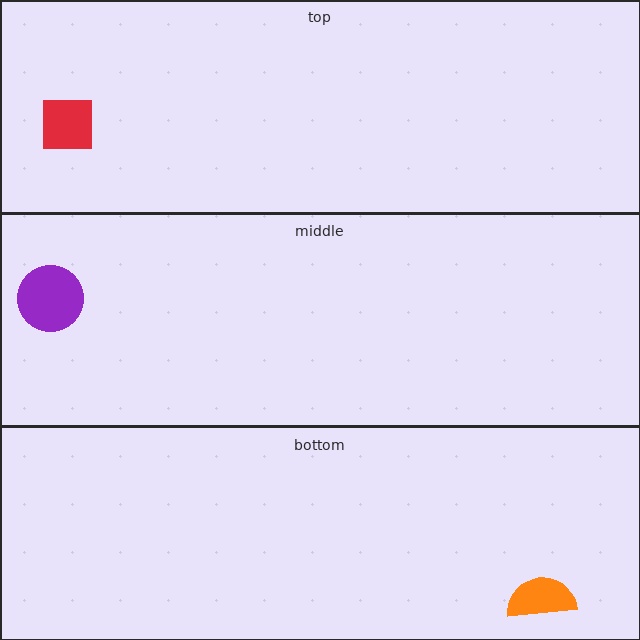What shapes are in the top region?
The red square.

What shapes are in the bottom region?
The orange semicircle.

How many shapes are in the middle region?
1.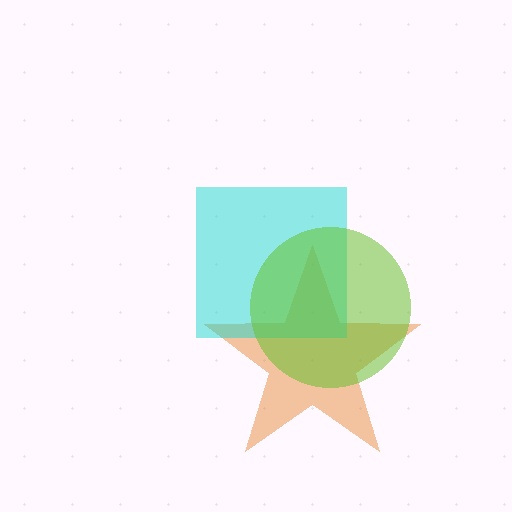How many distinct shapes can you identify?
There are 3 distinct shapes: an orange star, a cyan square, a lime circle.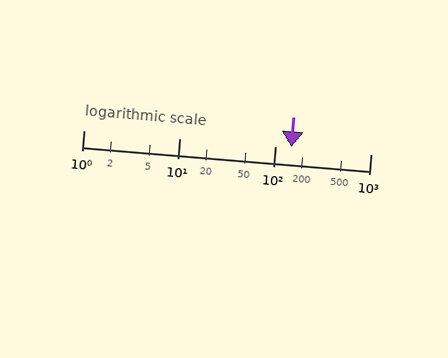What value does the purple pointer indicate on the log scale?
The pointer indicates approximately 150.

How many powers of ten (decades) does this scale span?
The scale spans 3 decades, from 1 to 1000.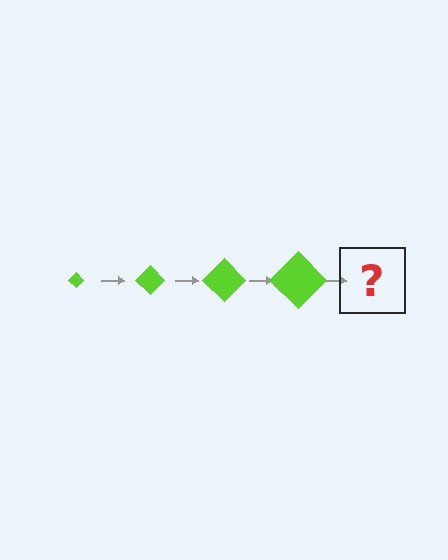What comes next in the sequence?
The next element should be a lime diamond, larger than the previous one.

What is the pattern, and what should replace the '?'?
The pattern is that the diamond gets progressively larger each step. The '?' should be a lime diamond, larger than the previous one.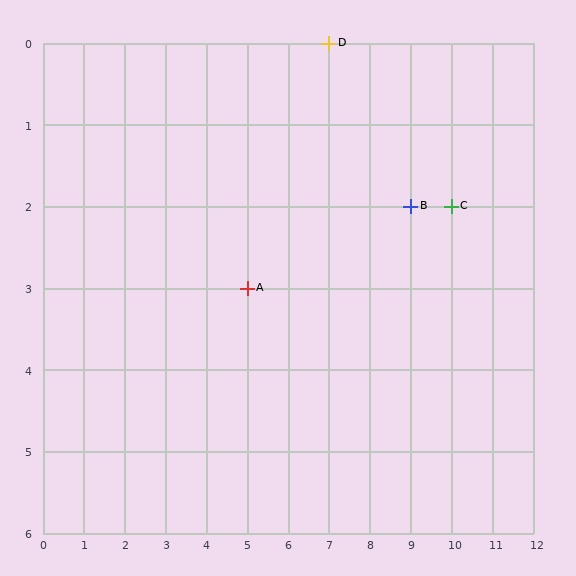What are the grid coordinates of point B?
Point B is at grid coordinates (9, 2).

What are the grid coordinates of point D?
Point D is at grid coordinates (7, 0).